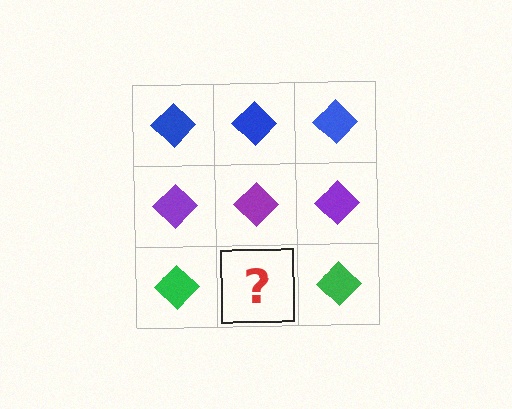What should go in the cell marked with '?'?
The missing cell should contain a green diamond.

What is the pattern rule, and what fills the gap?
The rule is that each row has a consistent color. The gap should be filled with a green diamond.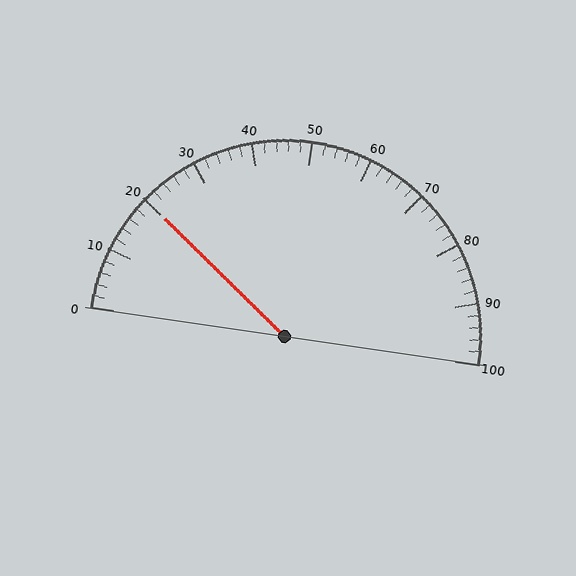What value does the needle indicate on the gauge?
The needle indicates approximately 20.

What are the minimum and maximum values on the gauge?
The gauge ranges from 0 to 100.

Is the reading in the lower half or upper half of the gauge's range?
The reading is in the lower half of the range (0 to 100).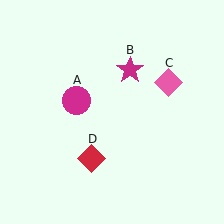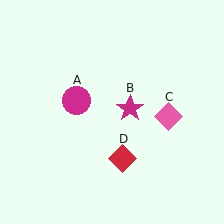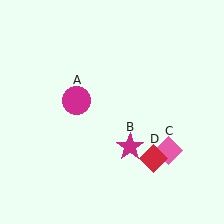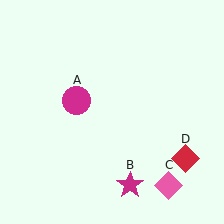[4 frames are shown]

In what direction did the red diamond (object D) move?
The red diamond (object D) moved right.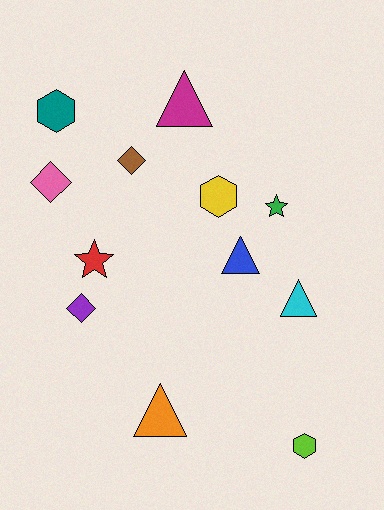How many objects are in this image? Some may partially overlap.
There are 12 objects.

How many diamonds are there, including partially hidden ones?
There are 3 diamonds.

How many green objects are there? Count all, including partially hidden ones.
There is 1 green object.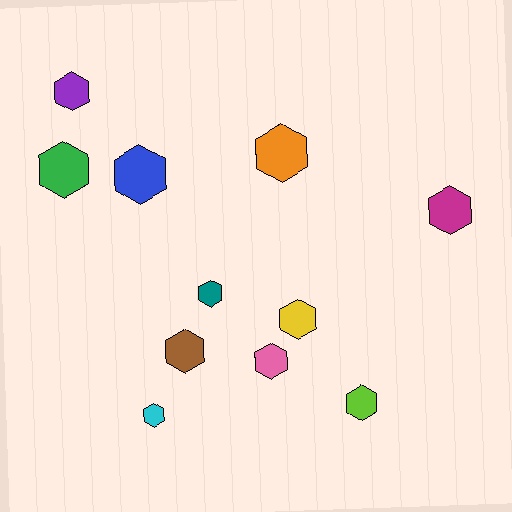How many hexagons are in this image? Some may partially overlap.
There are 11 hexagons.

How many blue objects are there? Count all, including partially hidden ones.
There is 1 blue object.